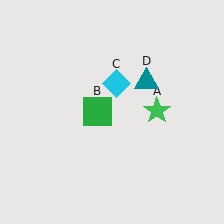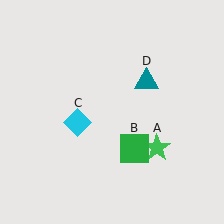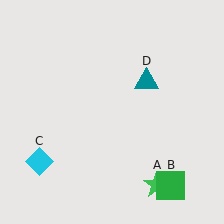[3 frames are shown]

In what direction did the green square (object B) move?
The green square (object B) moved down and to the right.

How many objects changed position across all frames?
3 objects changed position: green star (object A), green square (object B), cyan diamond (object C).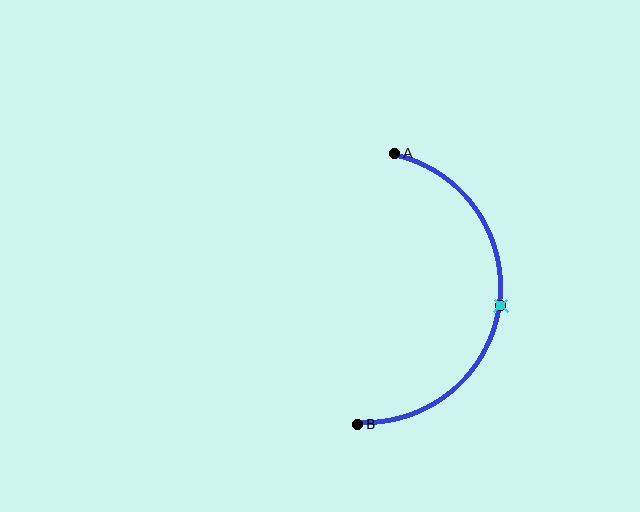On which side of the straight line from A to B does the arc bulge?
The arc bulges to the right of the straight line connecting A and B.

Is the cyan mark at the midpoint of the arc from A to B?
Yes. The cyan mark lies on the arc at equal arc-length from both A and B — it is the arc midpoint.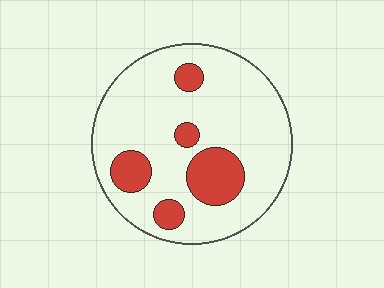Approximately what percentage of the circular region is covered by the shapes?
Approximately 20%.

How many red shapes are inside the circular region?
5.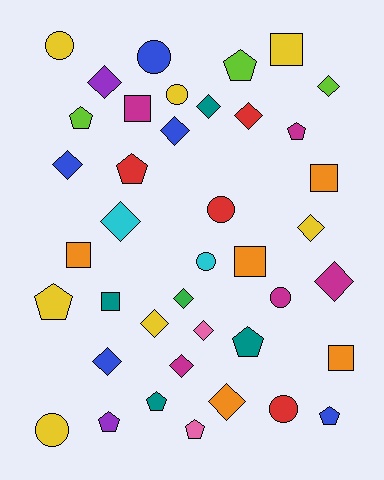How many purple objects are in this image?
There are 2 purple objects.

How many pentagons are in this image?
There are 10 pentagons.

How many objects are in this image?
There are 40 objects.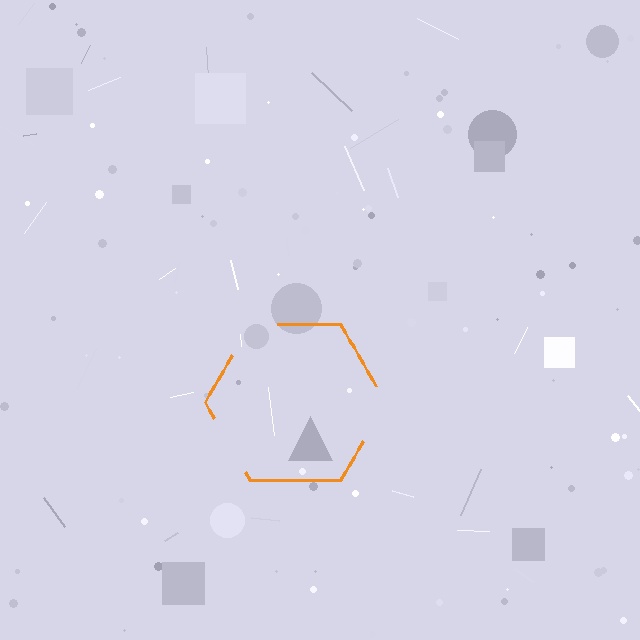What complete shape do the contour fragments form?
The contour fragments form a hexagon.